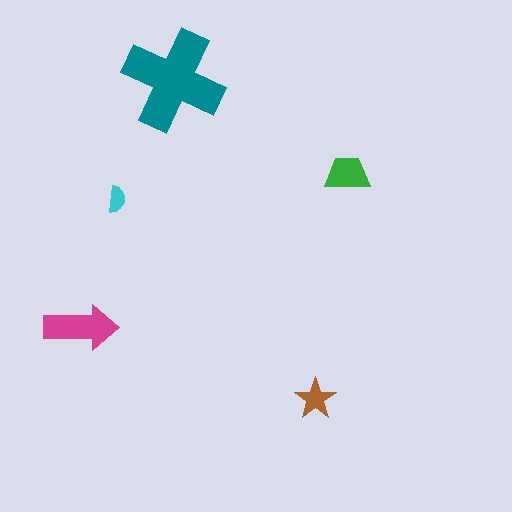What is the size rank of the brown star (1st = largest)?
4th.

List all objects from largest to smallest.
The teal cross, the magenta arrow, the green trapezoid, the brown star, the cyan semicircle.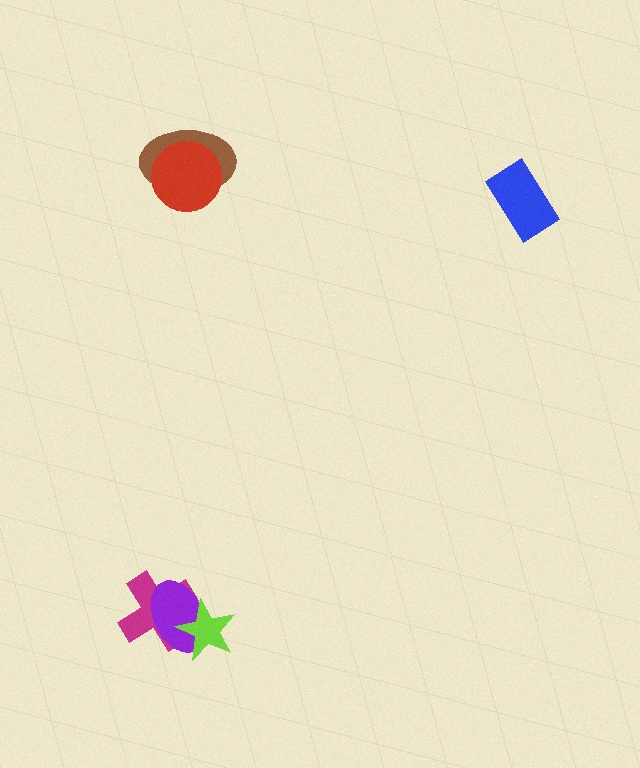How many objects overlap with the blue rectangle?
0 objects overlap with the blue rectangle.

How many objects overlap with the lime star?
2 objects overlap with the lime star.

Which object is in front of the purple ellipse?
The lime star is in front of the purple ellipse.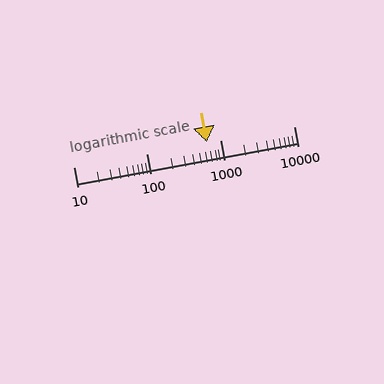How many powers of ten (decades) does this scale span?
The scale spans 3 decades, from 10 to 10000.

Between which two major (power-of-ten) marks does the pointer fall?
The pointer is between 100 and 1000.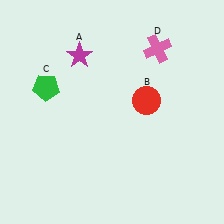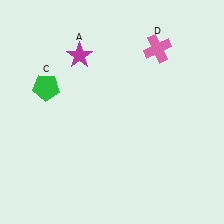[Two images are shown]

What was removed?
The red circle (B) was removed in Image 2.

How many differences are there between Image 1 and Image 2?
There is 1 difference between the two images.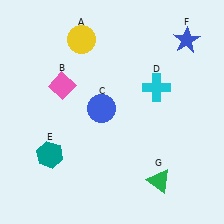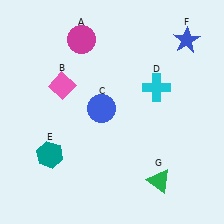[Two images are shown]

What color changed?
The circle (A) changed from yellow in Image 1 to magenta in Image 2.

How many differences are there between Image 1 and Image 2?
There is 1 difference between the two images.